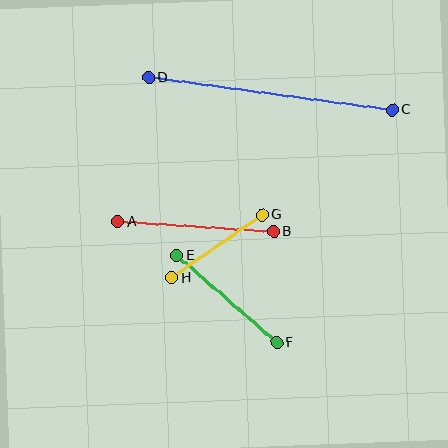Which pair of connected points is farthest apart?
Points C and D are farthest apart.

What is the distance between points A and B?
The distance is approximately 156 pixels.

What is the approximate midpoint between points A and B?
The midpoint is at approximately (195, 227) pixels.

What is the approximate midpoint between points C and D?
The midpoint is at approximately (270, 94) pixels.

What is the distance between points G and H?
The distance is approximately 110 pixels.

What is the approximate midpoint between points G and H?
The midpoint is at approximately (217, 246) pixels.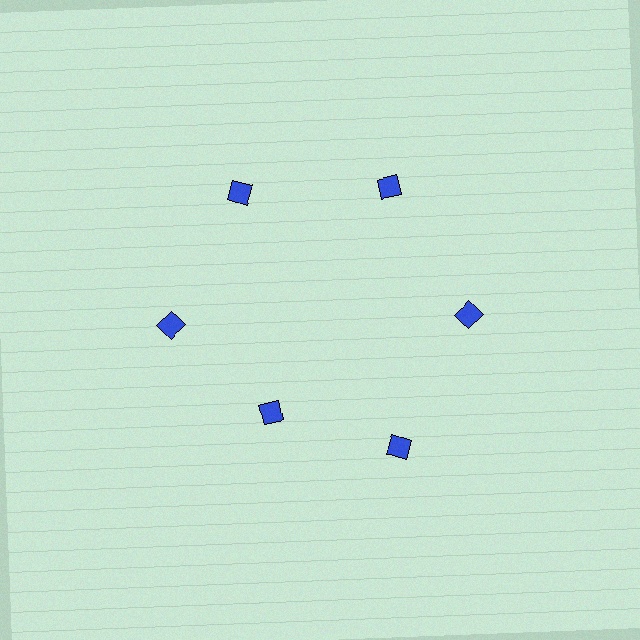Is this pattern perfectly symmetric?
No. The 6 blue diamonds are arranged in a ring, but one element near the 7 o'clock position is pulled inward toward the center, breaking the 6-fold rotational symmetry.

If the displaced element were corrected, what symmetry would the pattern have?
It would have 6-fold rotational symmetry — the pattern would map onto itself every 60 degrees.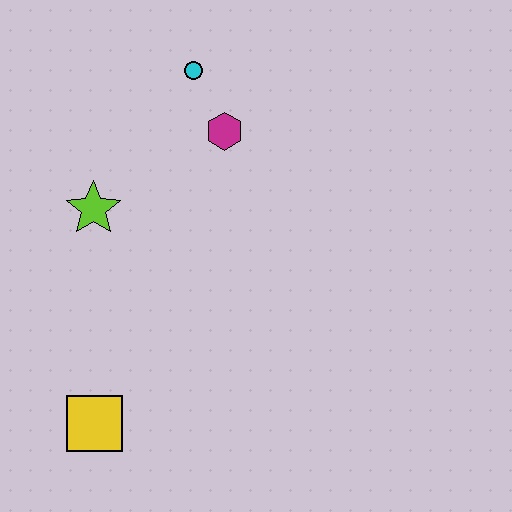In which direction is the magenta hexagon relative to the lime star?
The magenta hexagon is to the right of the lime star.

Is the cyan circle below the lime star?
No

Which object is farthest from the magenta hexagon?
The yellow square is farthest from the magenta hexagon.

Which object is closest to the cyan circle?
The magenta hexagon is closest to the cyan circle.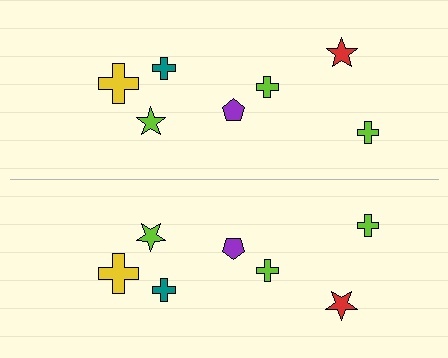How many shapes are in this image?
There are 14 shapes in this image.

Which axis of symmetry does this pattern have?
The pattern has a horizontal axis of symmetry running through the center of the image.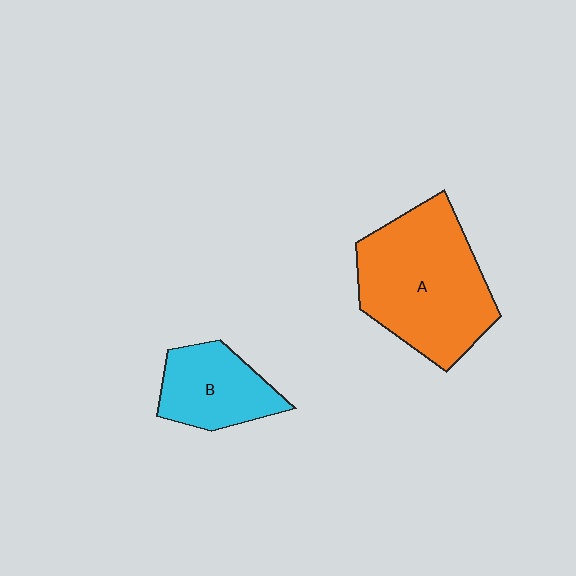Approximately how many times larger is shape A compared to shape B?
Approximately 2.0 times.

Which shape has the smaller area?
Shape B (cyan).